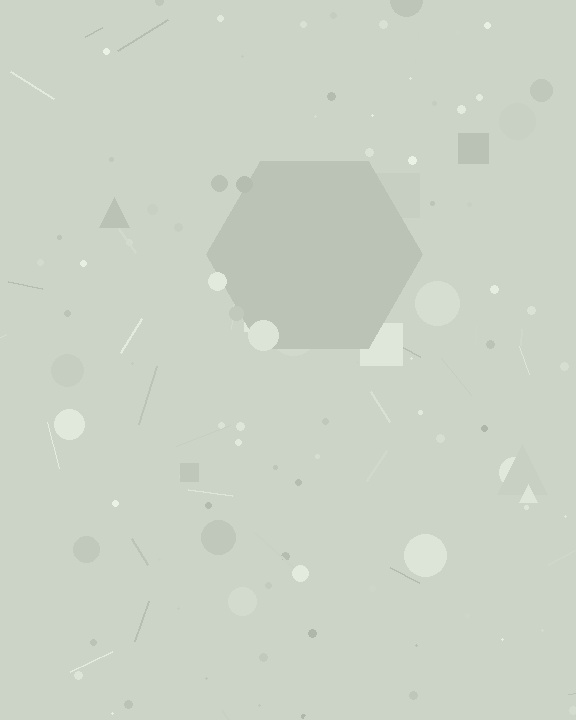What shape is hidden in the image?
A hexagon is hidden in the image.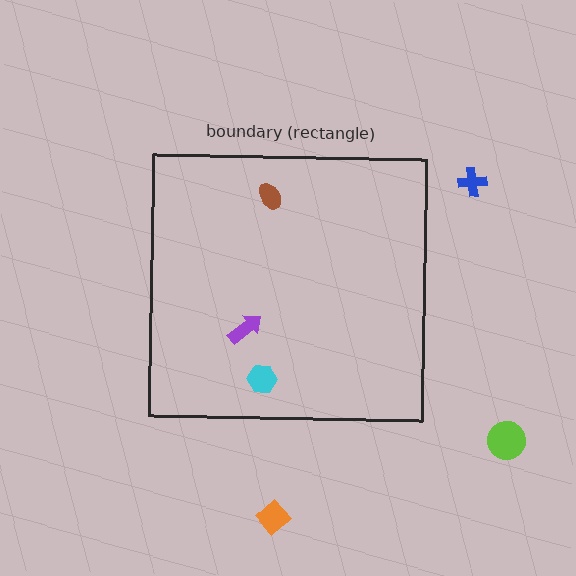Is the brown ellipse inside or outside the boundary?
Inside.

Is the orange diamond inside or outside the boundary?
Outside.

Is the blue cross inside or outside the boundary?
Outside.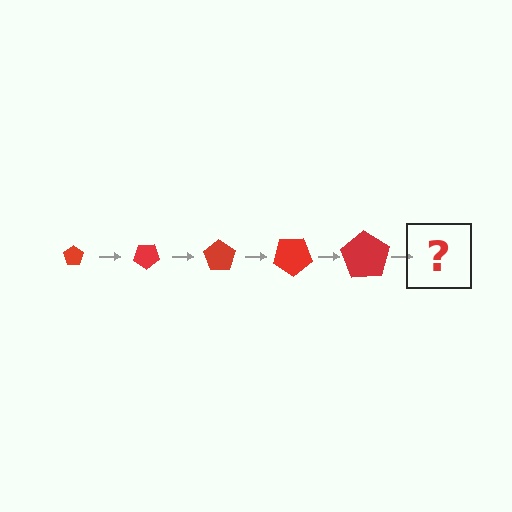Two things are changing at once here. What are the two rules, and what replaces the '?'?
The two rules are that the pentagon grows larger each step and it rotates 35 degrees each step. The '?' should be a pentagon, larger than the previous one and rotated 175 degrees from the start.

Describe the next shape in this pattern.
It should be a pentagon, larger than the previous one and rotated 175 degrees from the start.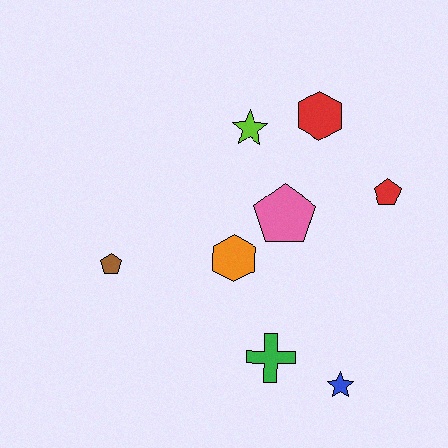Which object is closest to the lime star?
The red hexagon is closest to the lime star.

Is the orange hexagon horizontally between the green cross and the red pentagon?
No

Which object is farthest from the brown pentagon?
The red pentagon is farthest from the brown pentagon.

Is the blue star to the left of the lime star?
No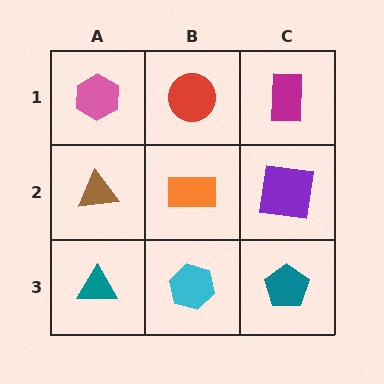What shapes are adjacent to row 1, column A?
A brown triangle (row 2, column A), a red circle (row 1, column B).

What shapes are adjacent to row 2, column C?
A magenta rectangle (row 1, column C), a teal pentagon (row 3, column C), an orange rectangle (row 2, column B).